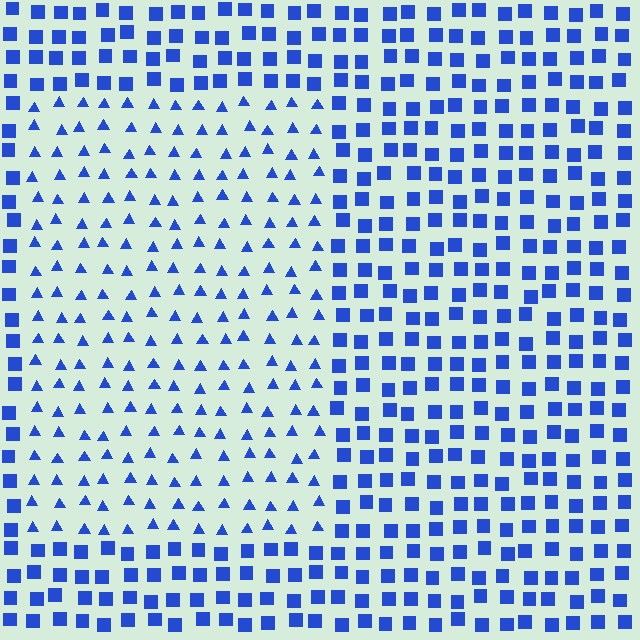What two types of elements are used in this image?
The image uses triangles inside the rectangle region and squares outside it.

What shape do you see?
I see a rectangle.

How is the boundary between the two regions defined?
The boundary is defined by a change in element shape: triangles inside vs. squares outside. All elements share the same color and spacing.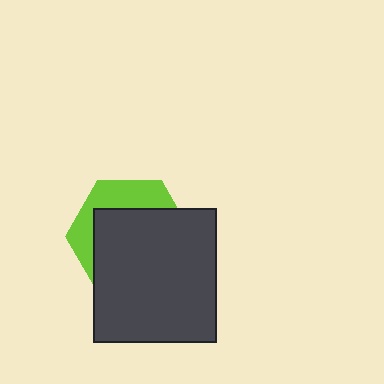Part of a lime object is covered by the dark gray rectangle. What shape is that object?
It is a hexagon.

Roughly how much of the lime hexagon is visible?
A small part of it is visible (roughly 33%).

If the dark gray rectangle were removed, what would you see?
You would see the complete lime hexagon.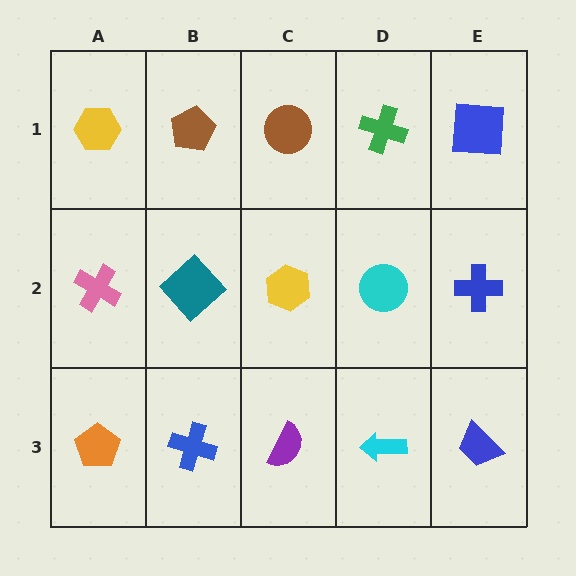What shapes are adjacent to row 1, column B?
A teal diamond (row 2, column B), a yellow hexagon (row 1, column A), a brown circle (row 1, column C).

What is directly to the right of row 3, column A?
A blue cross.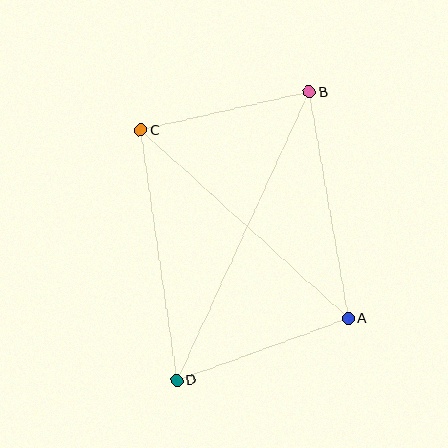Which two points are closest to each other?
Points B and C are closest to each other.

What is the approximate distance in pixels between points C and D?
The distance between C and D is approximately 253 pixels.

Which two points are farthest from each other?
Points B and D are farthest from each other.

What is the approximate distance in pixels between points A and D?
The distance between A and D is approximately 182 pixels.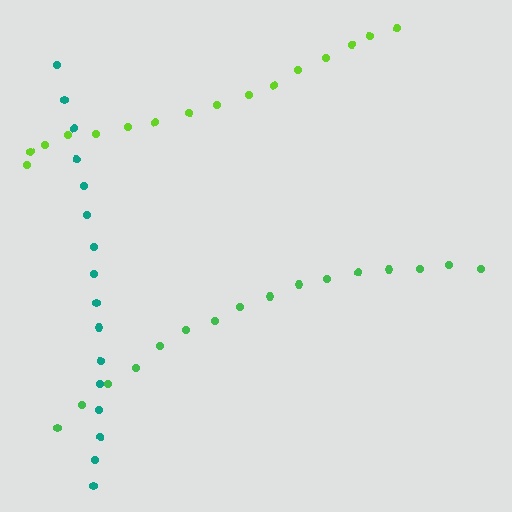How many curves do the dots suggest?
There are 3 distinct paths.